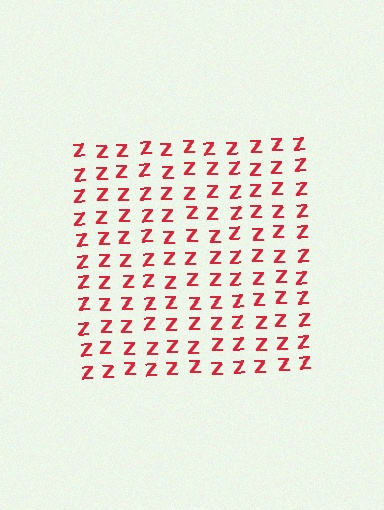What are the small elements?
The small elements are letter Z's.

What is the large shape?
The large shape is a square.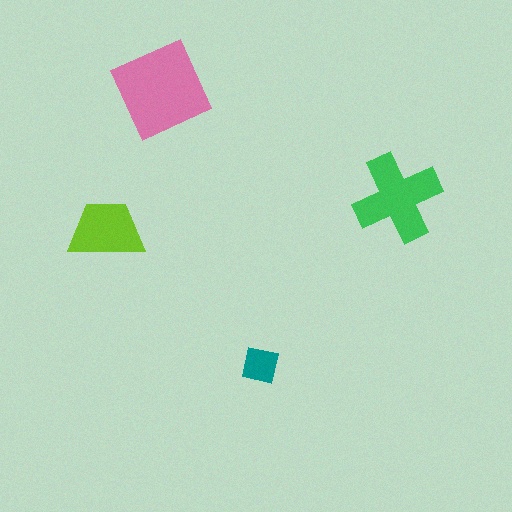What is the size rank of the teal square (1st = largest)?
4th.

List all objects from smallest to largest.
The teal square, the lime trapezoid, the green cross, the pink square.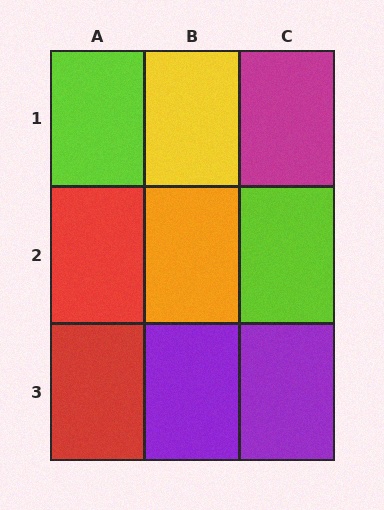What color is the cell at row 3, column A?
Red.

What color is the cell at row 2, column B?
Orange.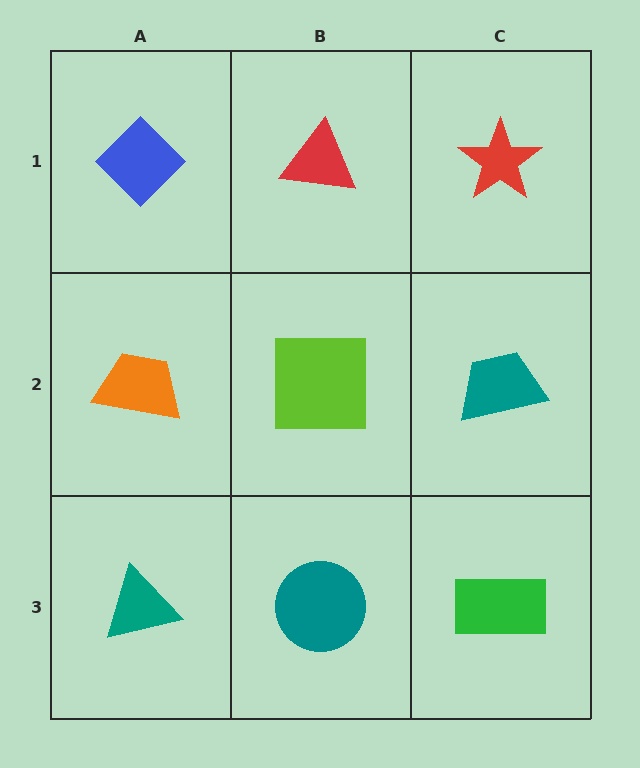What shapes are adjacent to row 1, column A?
An orange trapezoid (row 2, column A), a red triangle (row 1, column B).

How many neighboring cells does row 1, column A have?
2.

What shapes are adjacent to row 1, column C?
A teal trapezoid (row 2, column C), a red triangle (row 1, column B).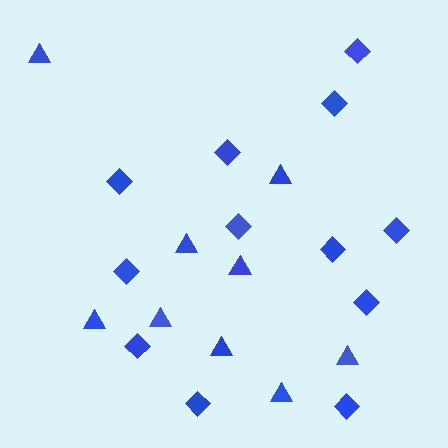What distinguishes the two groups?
There are 2 groups: one group of triangles (9) and one group of diamonds (12).